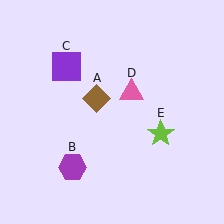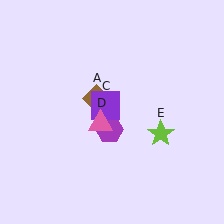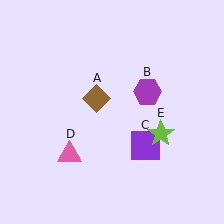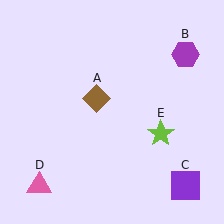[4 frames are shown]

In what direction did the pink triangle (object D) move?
The pink triangle (object D) moved down and to the left.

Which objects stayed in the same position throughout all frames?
Brown diamond (object A) and lime star (object E) remained stationary.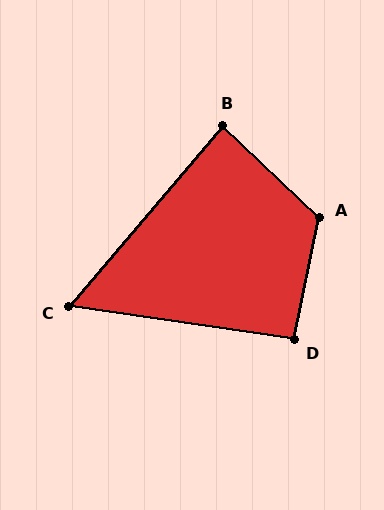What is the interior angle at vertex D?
Approximately 93 degrees (approximately right).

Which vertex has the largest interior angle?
A, at approximately 122 degrees.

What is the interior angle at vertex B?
Approximately 87 degrees (approximately right).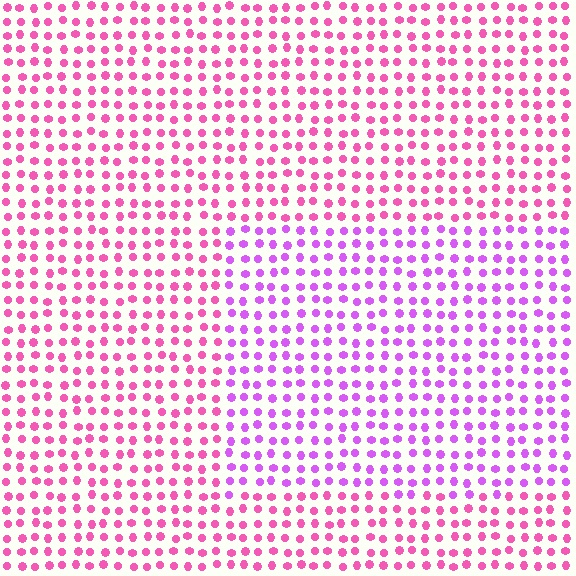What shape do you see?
I see a rectangle.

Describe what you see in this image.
The image is filled with small pink elements in a uniform arrangement. A rectangle-shaped region is visible where the elements are tinted to a slightly different hue, forming a subtle color boundary.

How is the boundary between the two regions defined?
The boundary is defined purely by a slight shift in hue (about 36 degrees). Spacing, size, and orientation are identical on both sides.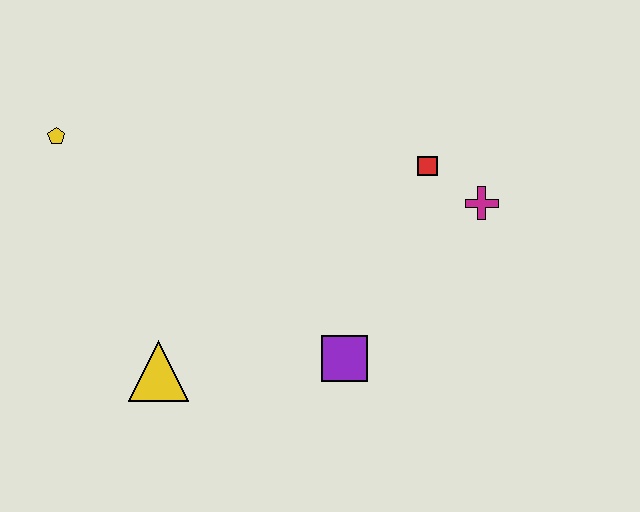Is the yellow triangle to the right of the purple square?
No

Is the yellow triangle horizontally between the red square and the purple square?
No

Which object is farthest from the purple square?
The yellow pentagon is farthest from the purple square.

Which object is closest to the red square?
The magenta cross is closest to the red square.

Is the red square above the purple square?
Yes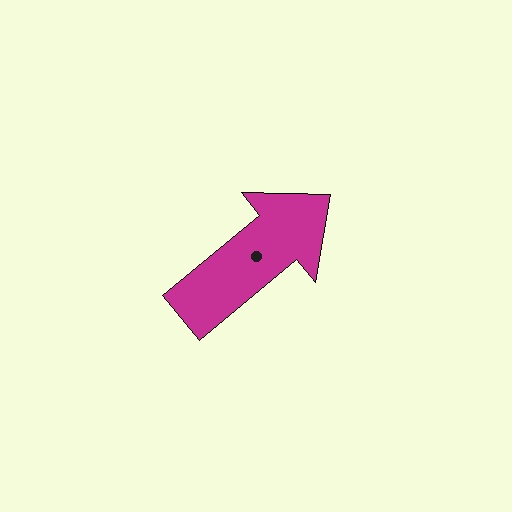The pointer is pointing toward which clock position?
Roughly 2 o'clock.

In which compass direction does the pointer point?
Northeast.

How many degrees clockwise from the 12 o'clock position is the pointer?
Approximately 50 degrees.